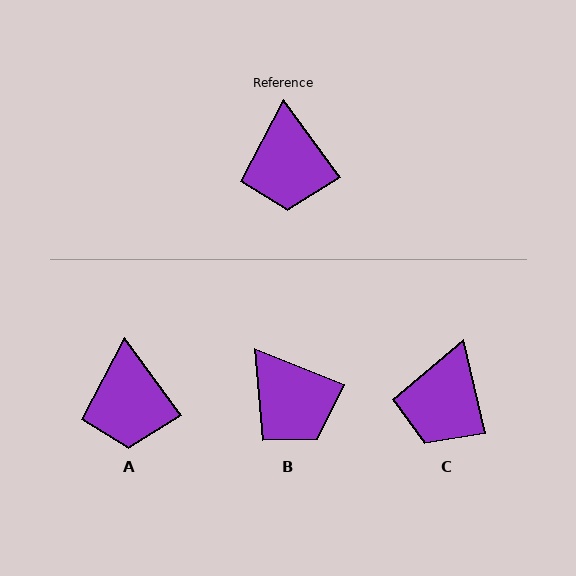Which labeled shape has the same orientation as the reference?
A.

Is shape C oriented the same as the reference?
No, it is off by about 22 degrees.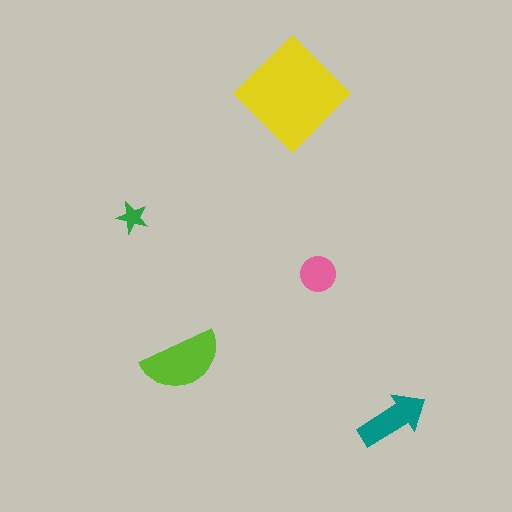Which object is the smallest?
The green star.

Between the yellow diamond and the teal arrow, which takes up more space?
The yellow diamond.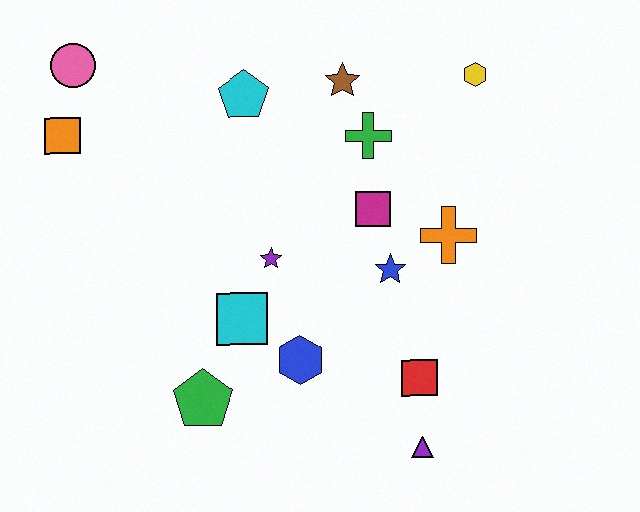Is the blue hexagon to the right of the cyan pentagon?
Yes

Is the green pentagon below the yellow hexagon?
Yes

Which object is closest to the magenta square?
The blue star is closest to the magenta square.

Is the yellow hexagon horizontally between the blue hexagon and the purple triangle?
No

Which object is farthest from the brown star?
The purple triangle is farthest from the brown star.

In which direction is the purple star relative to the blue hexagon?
The purple star is above the blue hexagon.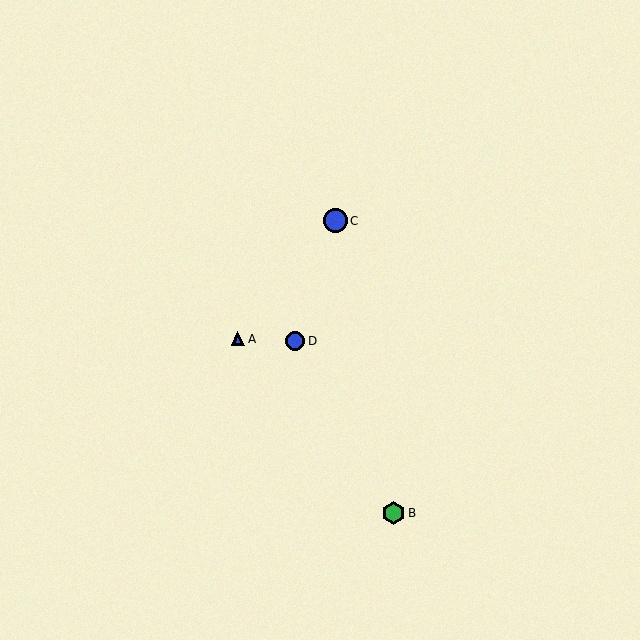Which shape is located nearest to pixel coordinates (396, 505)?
The green hexagon (labeled B) at (393, 513) is nearest to that location.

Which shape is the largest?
The blue circle (labeled C) is the largest.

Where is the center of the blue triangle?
The center of the blue triangle is at (238, 339).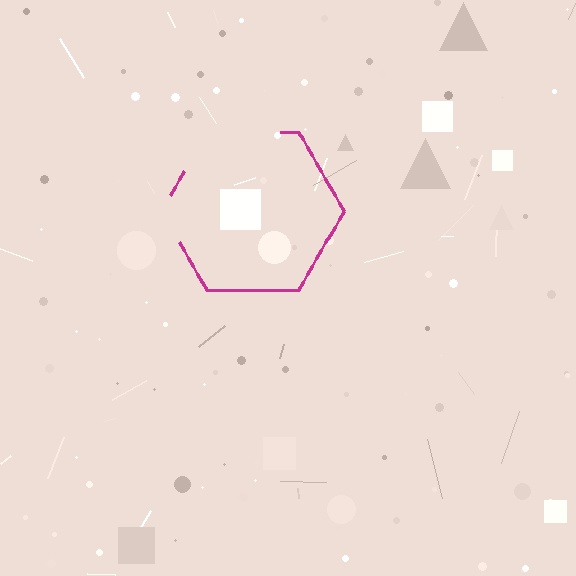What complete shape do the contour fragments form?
The contour fragments form a hexagon.